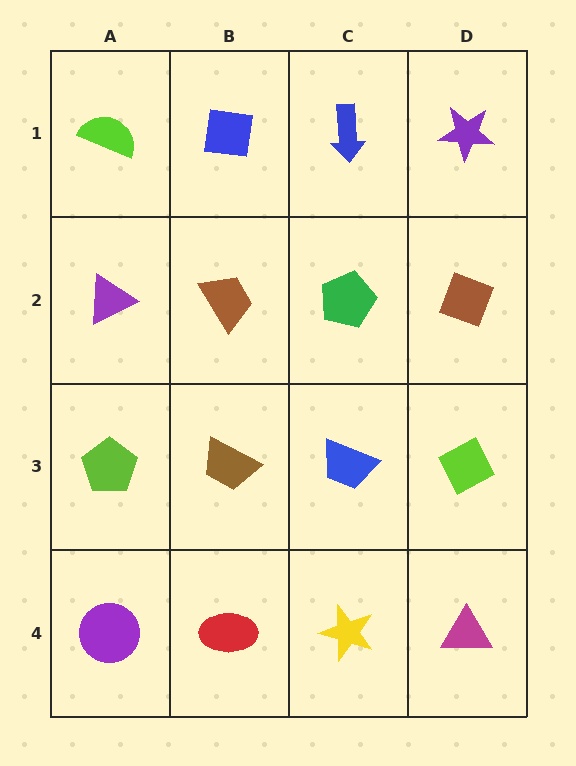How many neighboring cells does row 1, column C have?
3.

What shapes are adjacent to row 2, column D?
A purple star (row 1, column D), a lime diamond (row 3, column D), a green pentagon (row 2, column C).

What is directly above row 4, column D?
A lime diamond.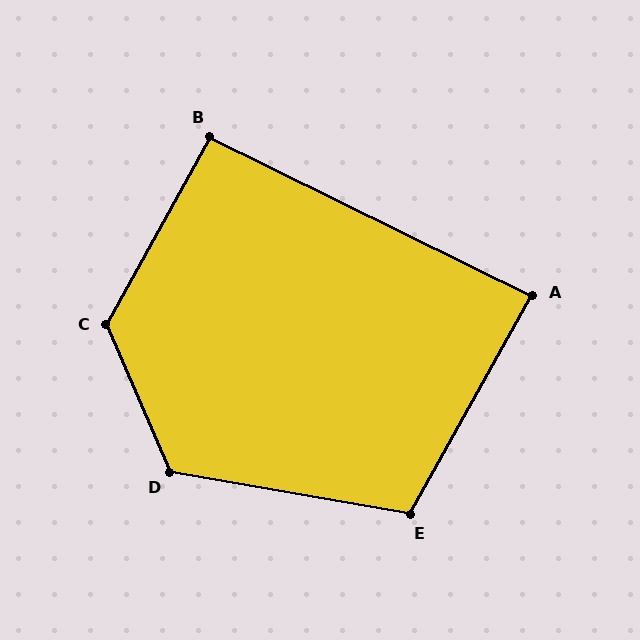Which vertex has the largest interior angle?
C, at approximately 128 degrees.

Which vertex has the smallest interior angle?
A, at approximately 87 degrees.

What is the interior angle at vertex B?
Approximately 93 degrees (approximately right).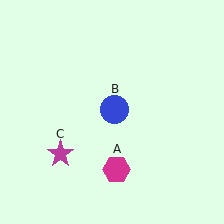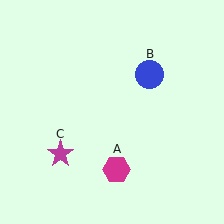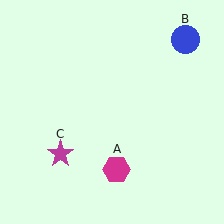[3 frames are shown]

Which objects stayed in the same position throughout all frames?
Magenta hexagon (object A) and magenta star (object C) remained stationary.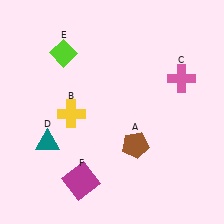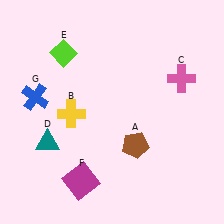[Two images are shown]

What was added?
A blue cross (G) was added in Image 2.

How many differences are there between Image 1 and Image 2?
There is 1 difference between the two images.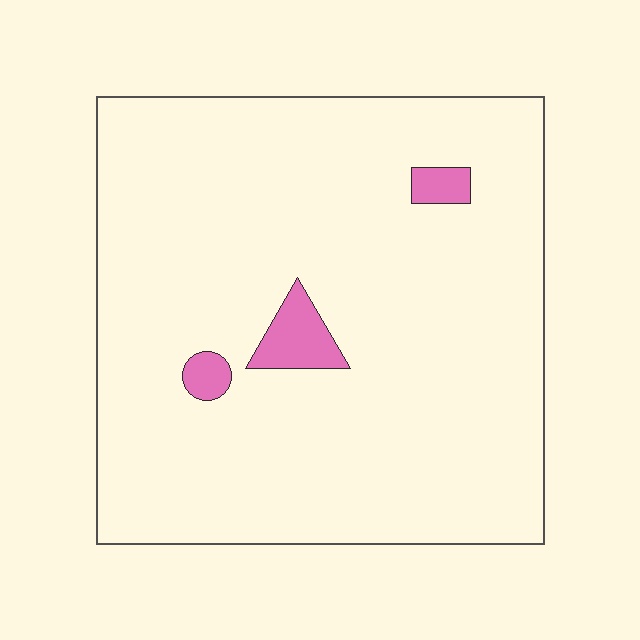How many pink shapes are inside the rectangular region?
3.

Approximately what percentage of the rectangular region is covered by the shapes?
Approximately 5%.